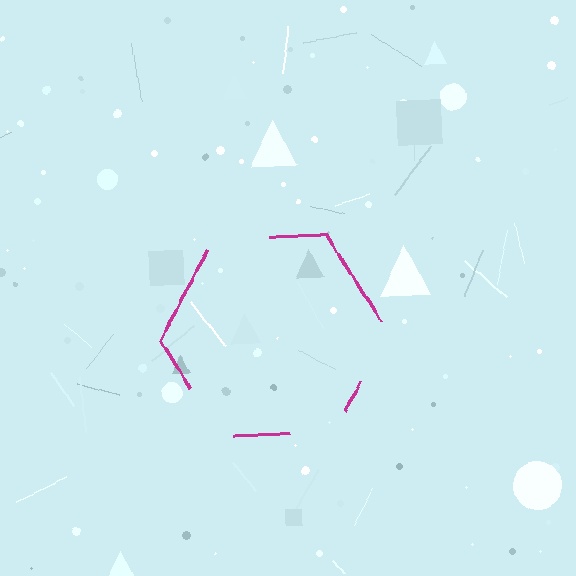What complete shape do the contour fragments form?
The contour fragments form a hexagon.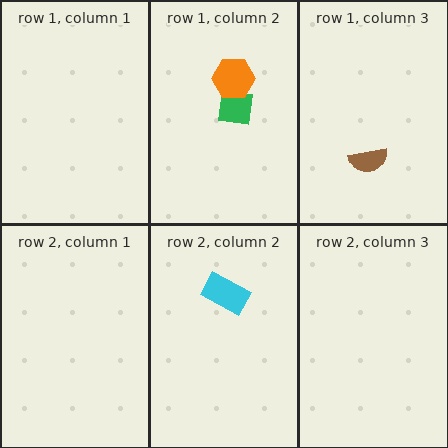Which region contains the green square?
The row 1, column 2 region.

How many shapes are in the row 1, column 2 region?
2.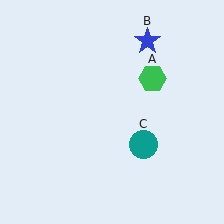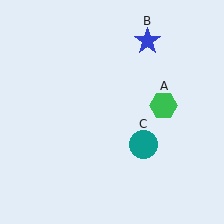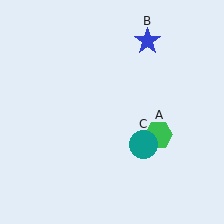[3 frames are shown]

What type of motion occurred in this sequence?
The green hexagon (object A) rotated clockwise around the center of the scene.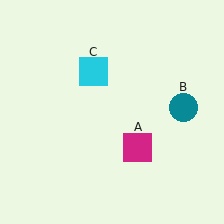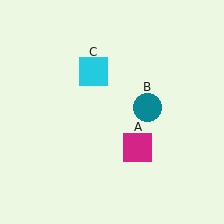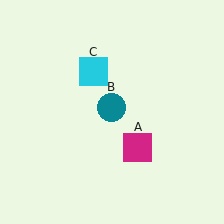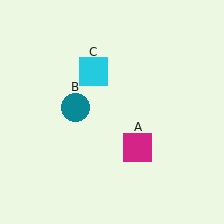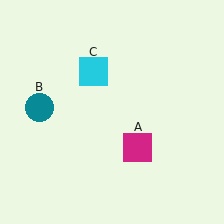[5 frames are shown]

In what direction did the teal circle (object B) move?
The teal circle (object B) moved left.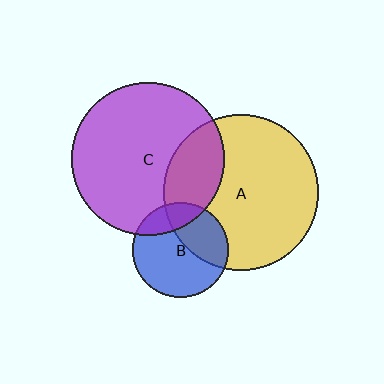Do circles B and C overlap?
Yes.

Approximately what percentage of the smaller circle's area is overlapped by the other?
Approximately 20%.